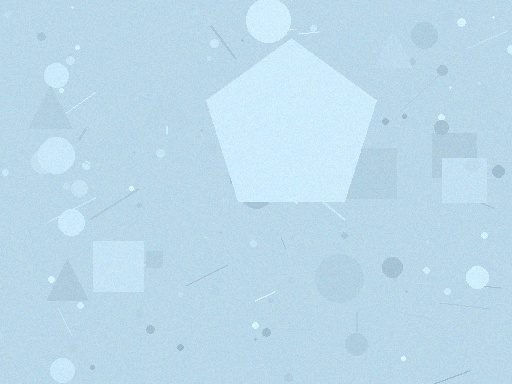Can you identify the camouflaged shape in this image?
The camouflaged shape is a pentagon.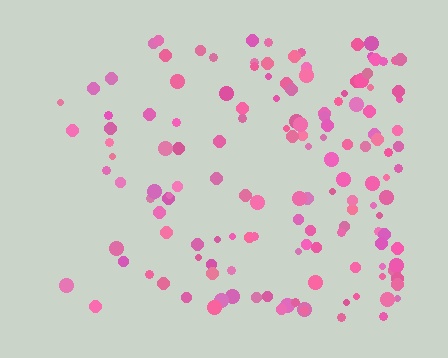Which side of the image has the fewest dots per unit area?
The left.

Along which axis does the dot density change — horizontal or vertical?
Horizontal.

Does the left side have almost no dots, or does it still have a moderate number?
Still a moderate number, just noticeably fewer than the right.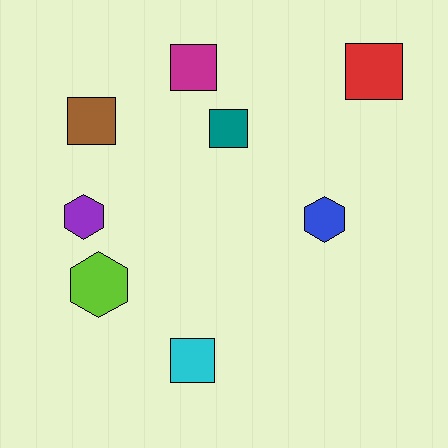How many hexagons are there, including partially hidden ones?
There are 3 hexagons.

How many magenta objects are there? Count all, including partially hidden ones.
There is 1 magenta object.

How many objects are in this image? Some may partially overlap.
There are 8 objects.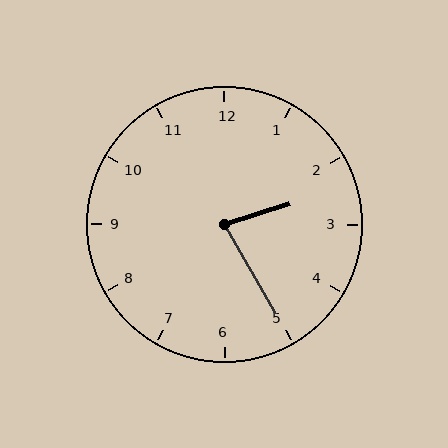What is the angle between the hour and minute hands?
Approximately 78 degrees.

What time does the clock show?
2:25.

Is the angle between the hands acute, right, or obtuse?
It is acute.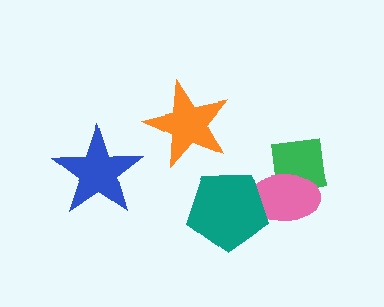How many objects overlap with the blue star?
0 objects overlap with the blue star.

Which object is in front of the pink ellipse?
The teal pentagon is in front of the pink ellipse.